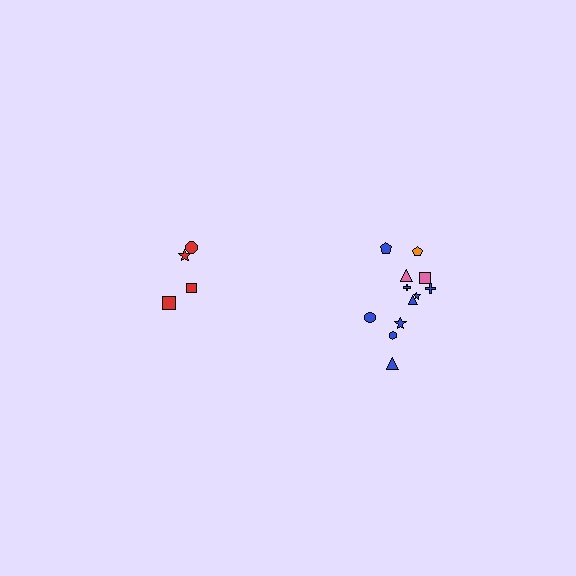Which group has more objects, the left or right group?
The right group.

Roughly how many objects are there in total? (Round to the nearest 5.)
Roughly 15 objects in total.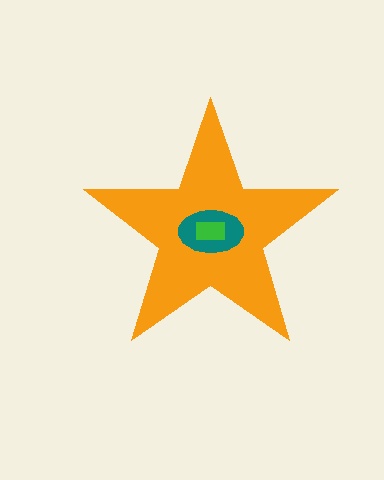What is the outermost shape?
The orange star.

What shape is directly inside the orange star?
The teal ellipse.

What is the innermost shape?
The green rectangle.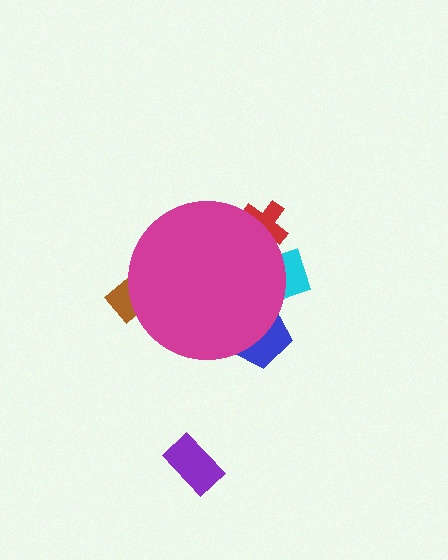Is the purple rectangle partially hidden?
No, the purple rectangle is fully visible.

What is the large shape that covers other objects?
A magenta circle.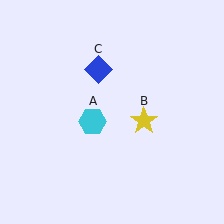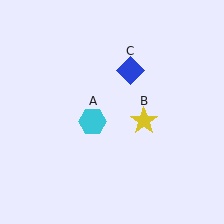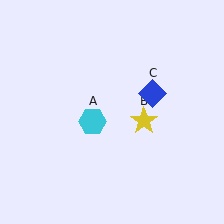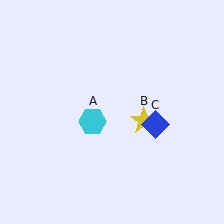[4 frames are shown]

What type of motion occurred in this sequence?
The blue diamond (object C) rotated clockwise around the center of the scene.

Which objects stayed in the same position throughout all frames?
Cyan hexagon (object A) and yellow star (object B) remained stationary.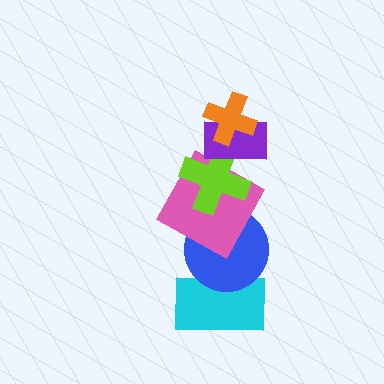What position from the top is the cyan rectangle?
The cyan rectangle is 6th from the top.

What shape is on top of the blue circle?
The pink square is on top of the blue circle.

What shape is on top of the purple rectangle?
The orange cross is on top of the purple rectangle.